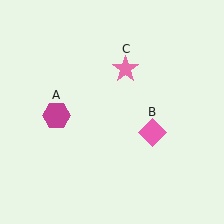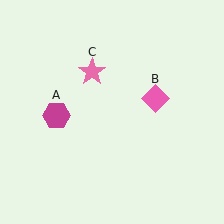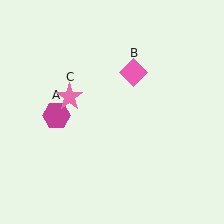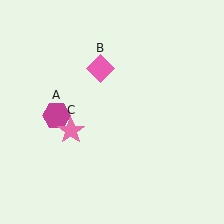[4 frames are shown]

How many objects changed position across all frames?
2 objects changed position: pink diamond (object B), pink star (object C).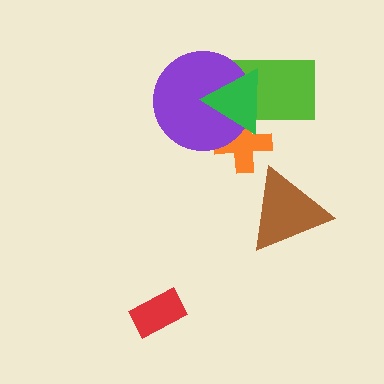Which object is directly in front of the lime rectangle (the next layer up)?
The purple circle is directly in front of the lime rectangle.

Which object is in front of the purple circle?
The green triangle is in front of the purple circle.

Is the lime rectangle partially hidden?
Yes, it is partially covered by another shape.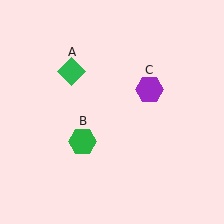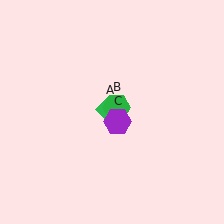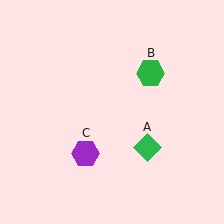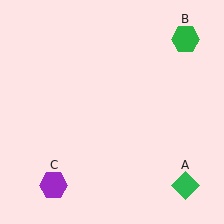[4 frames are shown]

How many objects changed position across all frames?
3 objects changed position: green diamond (object A), green hexagon (object B), purple hexagon (object C).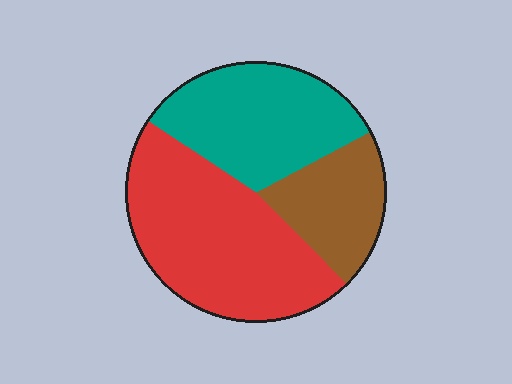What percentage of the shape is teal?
Teal covers around 35% of the shape.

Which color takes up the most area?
Red, at roughly 45%.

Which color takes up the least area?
Brown, at roughly 20%.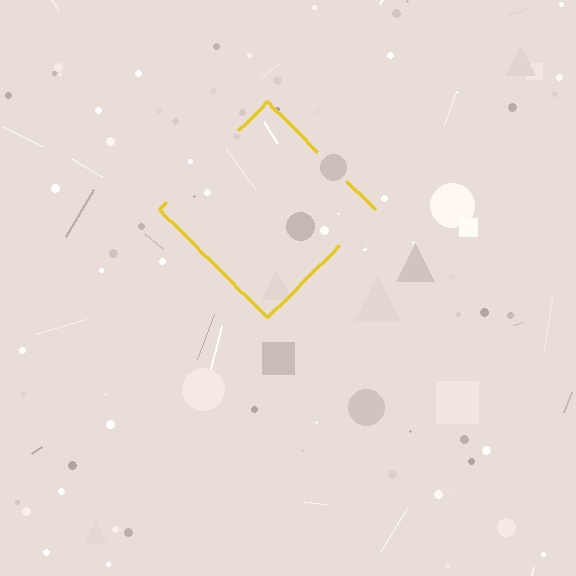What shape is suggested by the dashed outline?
The dashed outline suggests a diamond.